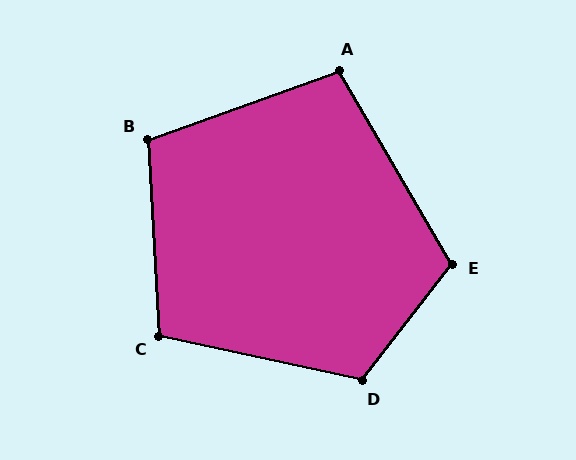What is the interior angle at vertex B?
Approximately 106 degrees (obtuse).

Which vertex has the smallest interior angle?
A, at approximately 101 degrees.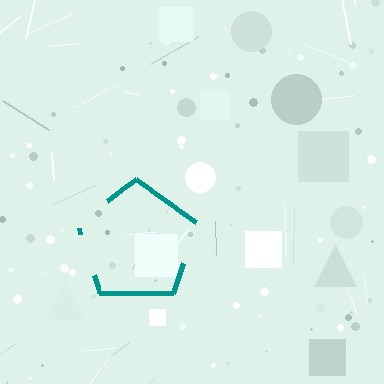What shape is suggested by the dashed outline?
The dashed outline suggests a pentagon.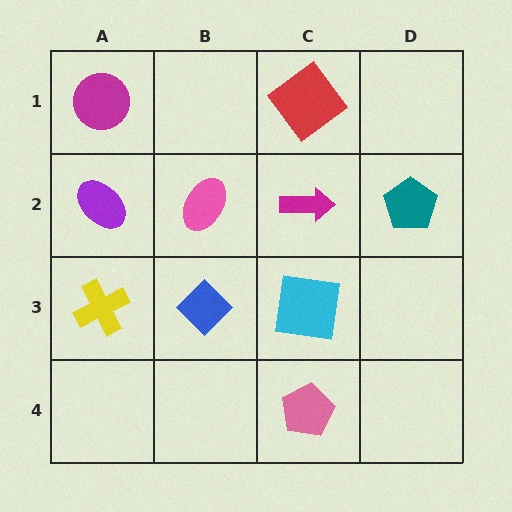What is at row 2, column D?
A teal pentagon.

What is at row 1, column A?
A magenta circle.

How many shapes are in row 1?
2 shapes.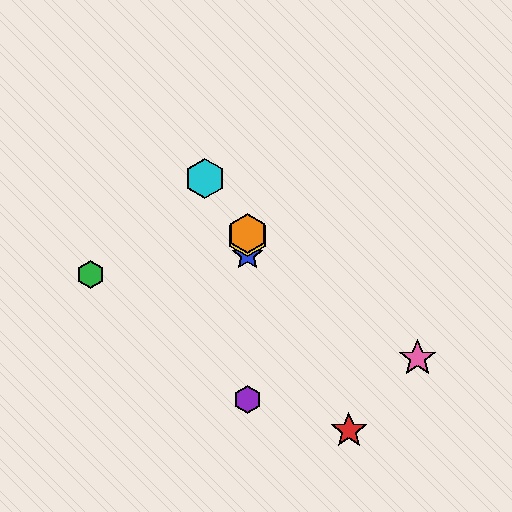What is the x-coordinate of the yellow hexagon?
The yellow hexagon is at x≈247.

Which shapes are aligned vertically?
The blue star, the yellow hexagon, the purple hexagon, the orange hexagon are aligned vertically.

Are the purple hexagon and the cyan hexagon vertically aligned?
No, the purple hexagon is at x≈247 and the cyan hexagon is at x≈205.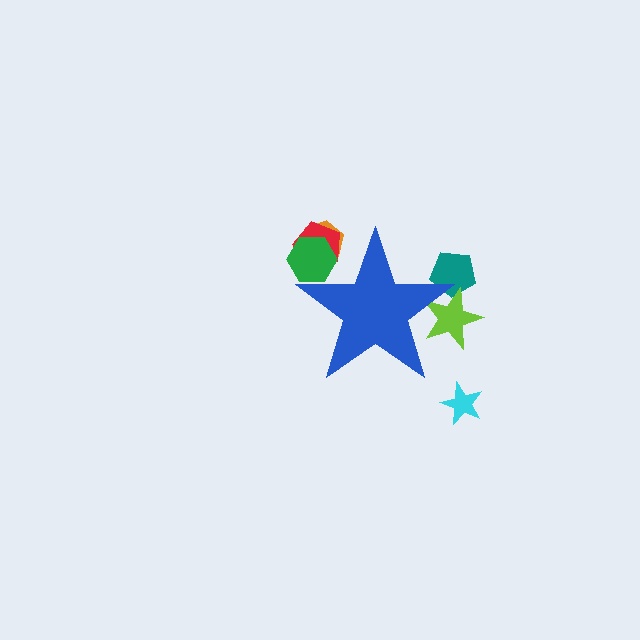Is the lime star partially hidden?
Yes, the lime star is partially hidden behind the blue star.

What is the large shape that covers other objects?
A blue star.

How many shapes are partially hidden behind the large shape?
5 shapes are partially hidden.